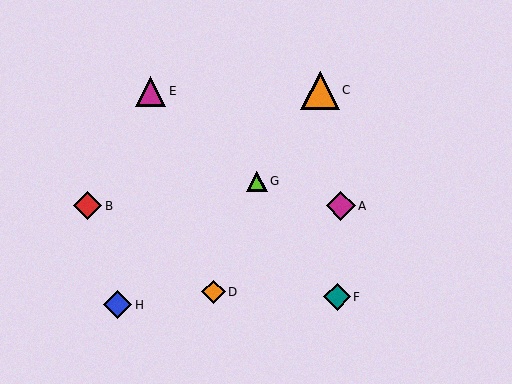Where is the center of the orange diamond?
The center of the orange diamond is at (214, 292).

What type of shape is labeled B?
Shape B is a red diamond.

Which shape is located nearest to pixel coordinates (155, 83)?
The magenta triangle (labeled E) at (151, 91) is nearest to that location.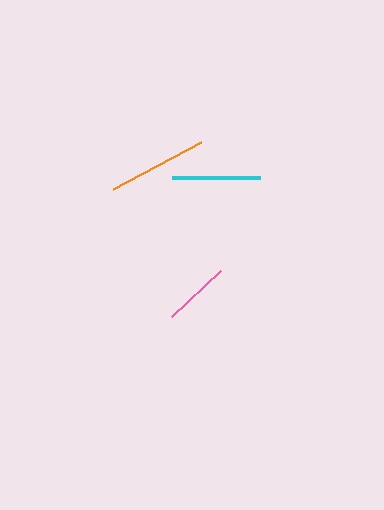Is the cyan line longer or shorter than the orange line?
The orange line is longer than the cyan line.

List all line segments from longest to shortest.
From longest to shortest: orange, cyan, pink.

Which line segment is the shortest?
The pink line is the shortest at approximately 67 pixels.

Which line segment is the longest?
The orange line is the longest at approximately 99 pixels.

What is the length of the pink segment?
The pink segment is approximately 67 pixels long.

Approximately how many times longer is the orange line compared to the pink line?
The orange line is approximately 1.5 times the length of the pink line.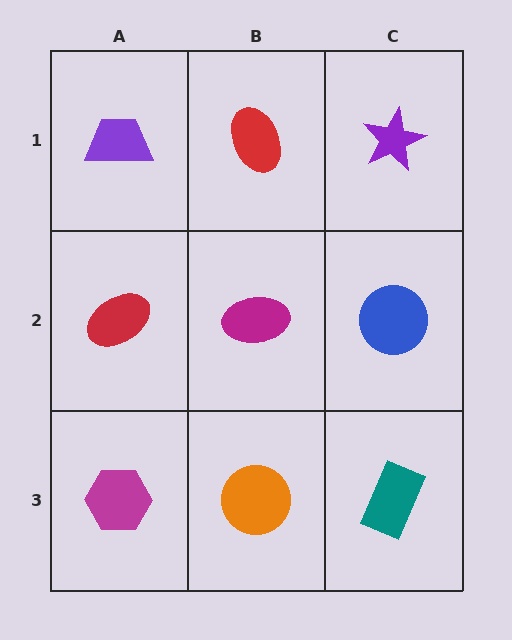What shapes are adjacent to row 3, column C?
A blue circle (row 2, column C), an orange circle (row 3, column B).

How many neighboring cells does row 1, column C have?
2.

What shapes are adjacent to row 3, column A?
A red ellipse (row 2, column A), an orange circle (row 3, column B).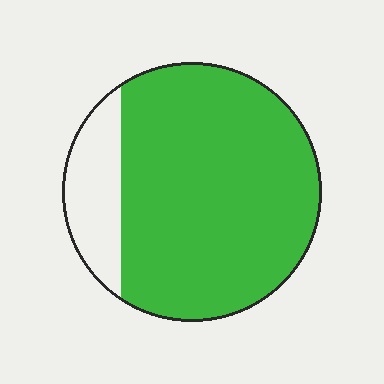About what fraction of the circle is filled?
About five sixths (5/6).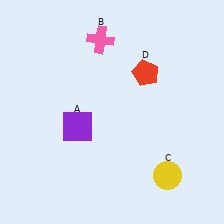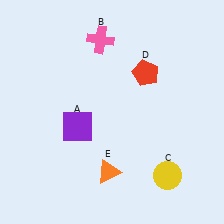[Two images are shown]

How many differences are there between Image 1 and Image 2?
There is 1 difference between the two images.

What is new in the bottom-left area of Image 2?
An orange triangle (E) was added in the bottom-left area of Image 2.